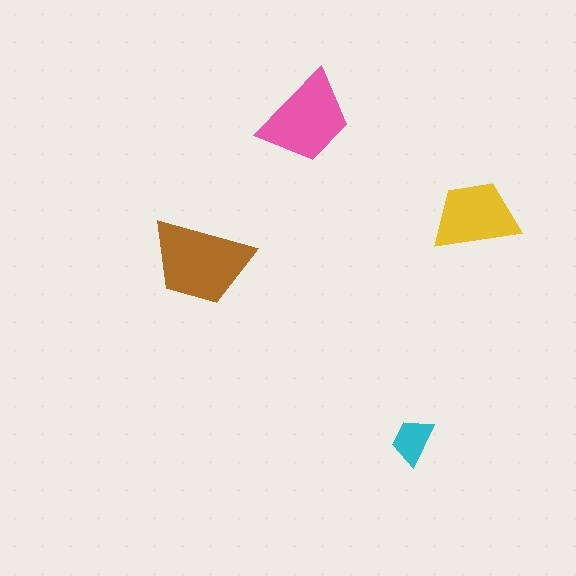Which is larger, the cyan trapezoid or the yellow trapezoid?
The yellow one.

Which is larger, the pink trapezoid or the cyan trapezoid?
The pink one.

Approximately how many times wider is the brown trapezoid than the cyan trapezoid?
About 2 times wider.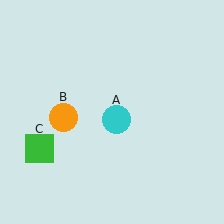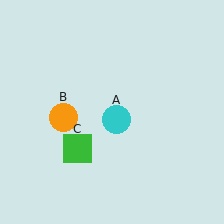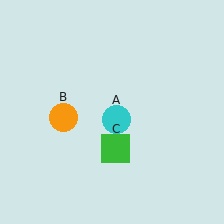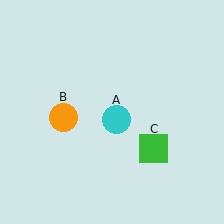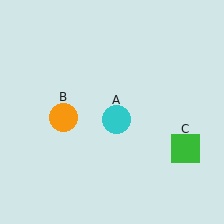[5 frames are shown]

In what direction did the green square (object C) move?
The green square (object C) moved right.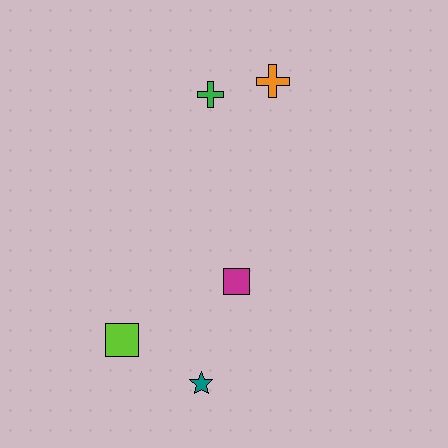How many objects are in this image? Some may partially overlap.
There are 5 objects.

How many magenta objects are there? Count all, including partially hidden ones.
There is 1 magenta object.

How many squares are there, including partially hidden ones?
There are 2 squares.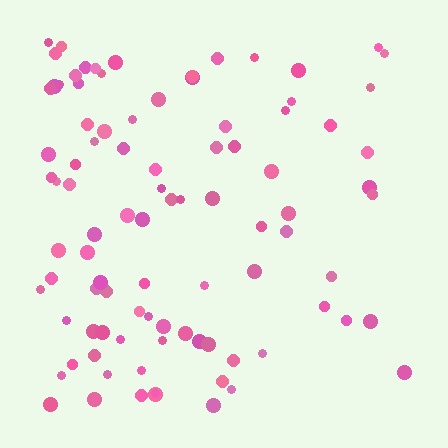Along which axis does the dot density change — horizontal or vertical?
Horizontal.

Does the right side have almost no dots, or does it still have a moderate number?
Still a moderate number, just noticeably fewer than the left.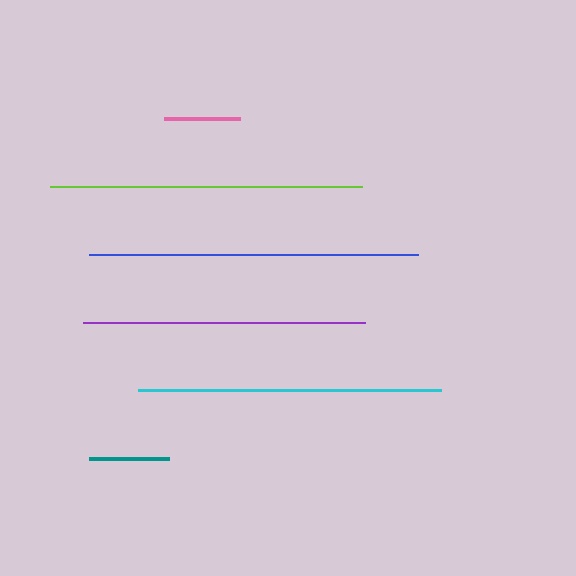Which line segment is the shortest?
The pink line is the shortest at approximately 76 pixels.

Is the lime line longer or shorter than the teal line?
The lime line is longer than the teal line.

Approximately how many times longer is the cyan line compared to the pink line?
The cyan line is approximately 4.0 times the length of the pink line.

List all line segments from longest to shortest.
From longest to shortest: blue, lime, cyan, purple, teal, pink.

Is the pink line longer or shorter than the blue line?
The blue line is longer than the pink line.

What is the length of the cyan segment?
The cyan segment is approximately 304 pixels long.